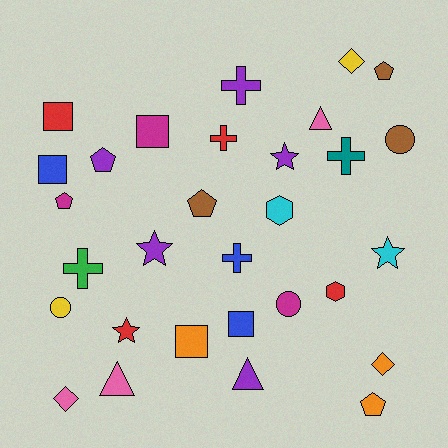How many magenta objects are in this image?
There are 3 magenta objects.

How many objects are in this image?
There are 30 objects.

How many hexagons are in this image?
There are 2 hexagons.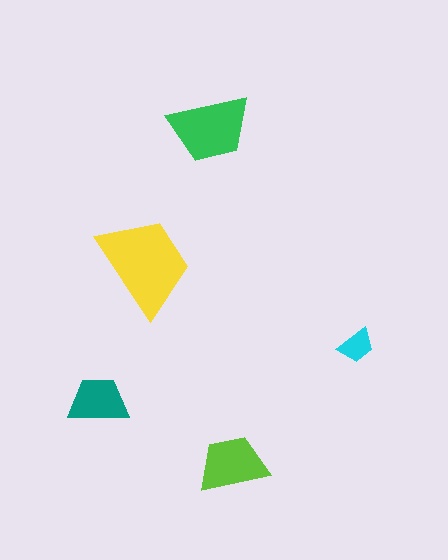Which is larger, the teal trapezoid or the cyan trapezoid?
The teal one.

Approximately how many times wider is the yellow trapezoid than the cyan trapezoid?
About 2.5 times wider.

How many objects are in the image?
There are 5 objects in the image.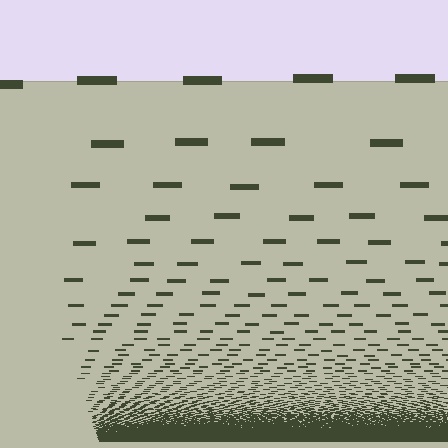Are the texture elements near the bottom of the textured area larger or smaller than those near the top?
Smaller. The gradient is inverted — elements near the bottom are smaller and denser.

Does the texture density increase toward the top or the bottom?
Density increases toward the bottom.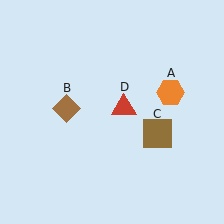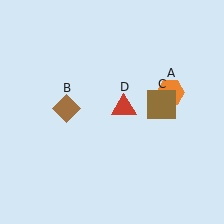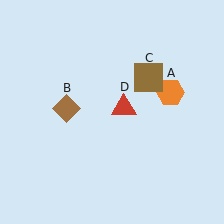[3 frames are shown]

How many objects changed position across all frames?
1 object changed position: brown square (object C).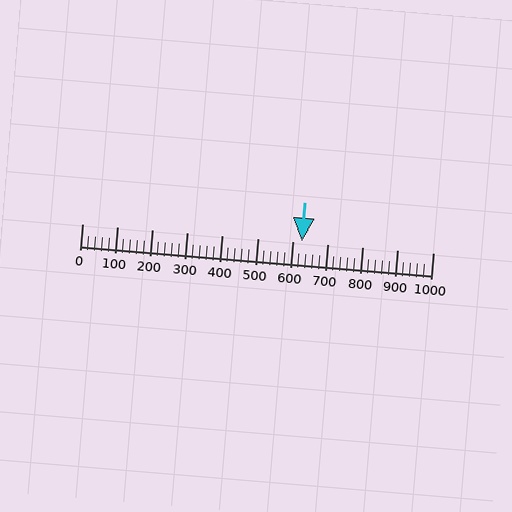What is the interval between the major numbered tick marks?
The major tick marks are spaced 100 units apart.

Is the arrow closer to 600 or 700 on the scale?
The arrow is closer to 600.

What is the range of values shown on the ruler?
The ruler shows values from 0 to 1000.